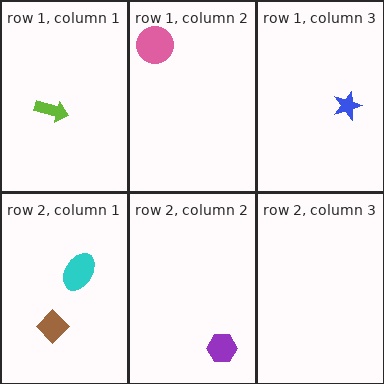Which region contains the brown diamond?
The row 2, column 1 region.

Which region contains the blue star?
The row 1, column 3 region.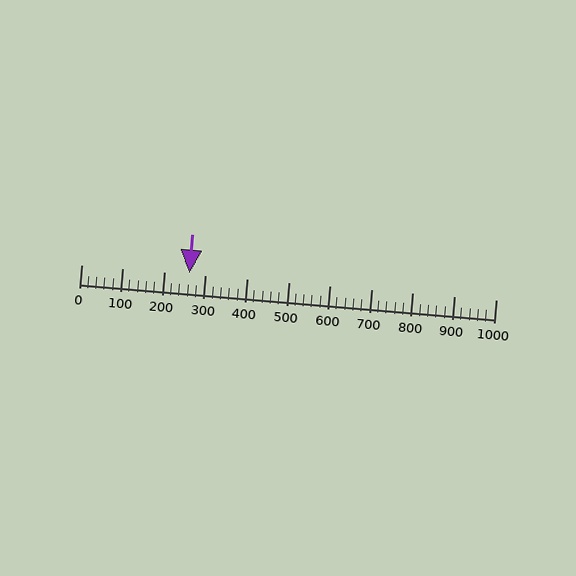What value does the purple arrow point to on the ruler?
The purple arrow points to approximately 260.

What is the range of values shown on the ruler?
The ruler shows values from 0 to 1000.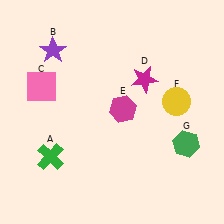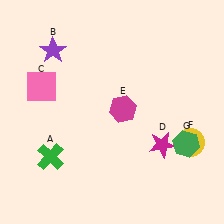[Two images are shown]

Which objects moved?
The objects that moved are: the magenta star (D), the yellow circle (F).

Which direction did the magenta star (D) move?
The magenta star (D) moved down.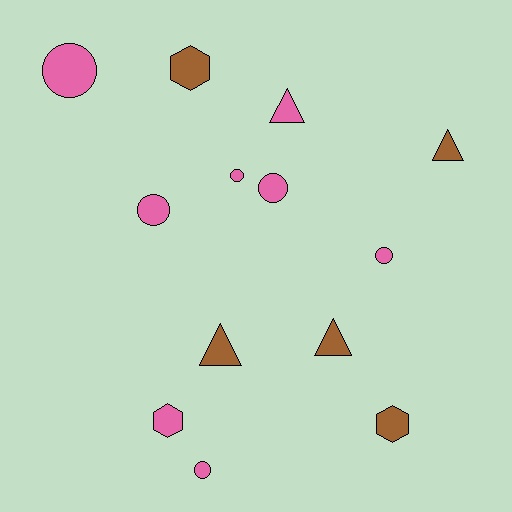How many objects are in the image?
There are 13 objects.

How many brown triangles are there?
There are 3 brown triangles.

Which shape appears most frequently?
Circle, with 6 objects.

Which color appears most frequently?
Pink, with 8 objects.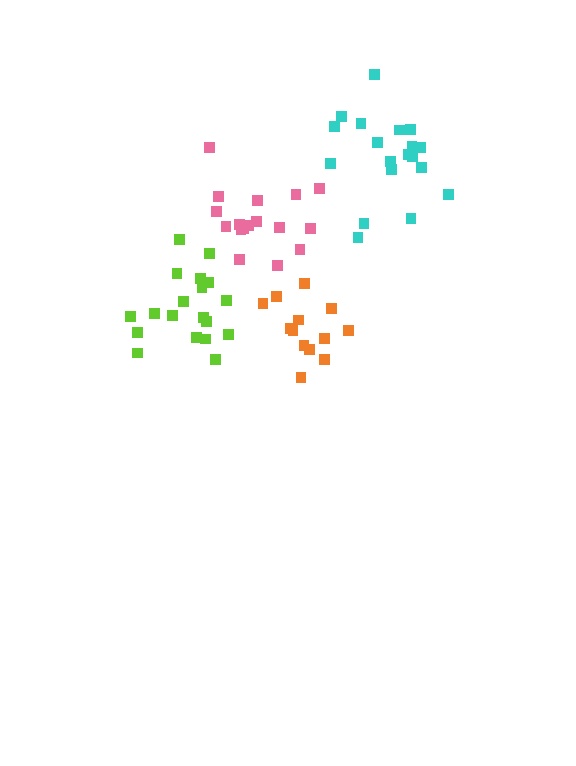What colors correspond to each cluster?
The clusters are colored: pink, cyan, lime, orange.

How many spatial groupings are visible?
There are 4 spatial groupings.